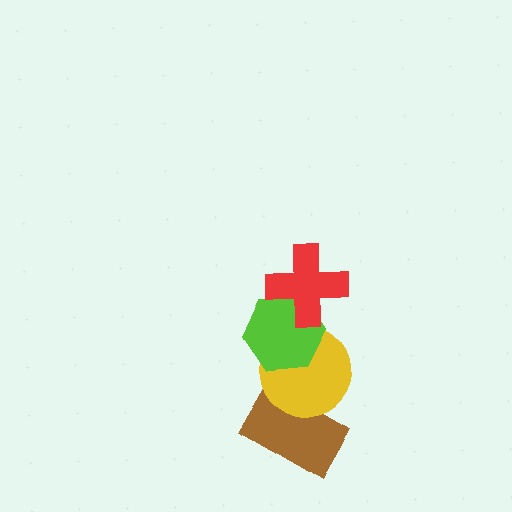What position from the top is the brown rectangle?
The brown rectangle is 4th from the top.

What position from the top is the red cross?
The red cross is 1st from the top.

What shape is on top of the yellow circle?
The lime hexagon is on top of the yellow circle.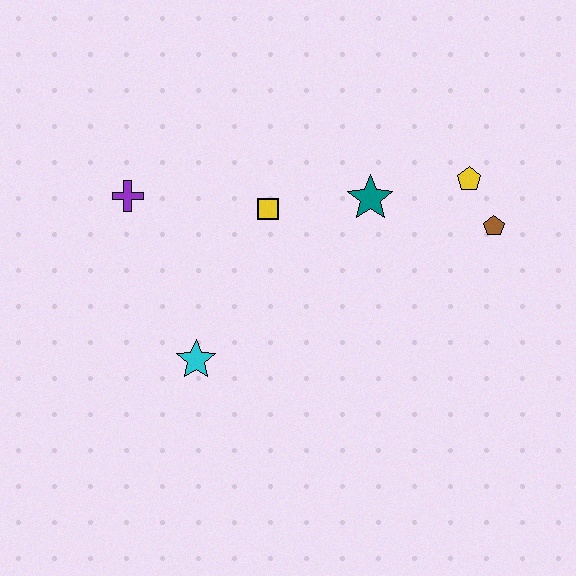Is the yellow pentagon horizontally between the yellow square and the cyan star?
No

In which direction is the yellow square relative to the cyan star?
The yellow square is above the cyan star.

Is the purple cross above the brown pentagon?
Yes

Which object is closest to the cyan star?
The yellow square is closest to the cyan star.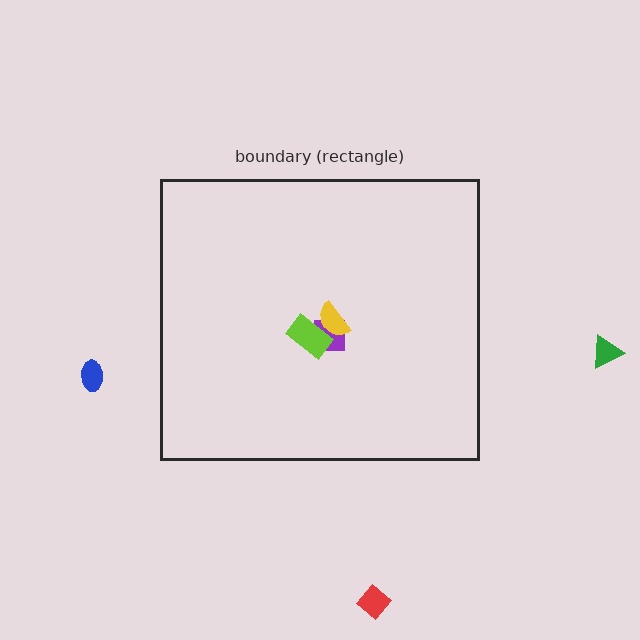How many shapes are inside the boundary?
3 inside, 3 outside.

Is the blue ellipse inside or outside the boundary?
Outside.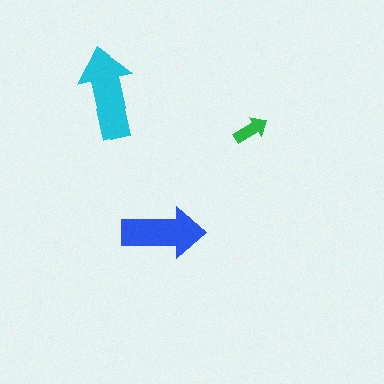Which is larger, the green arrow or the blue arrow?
The blue one.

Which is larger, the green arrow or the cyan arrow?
The cyan one.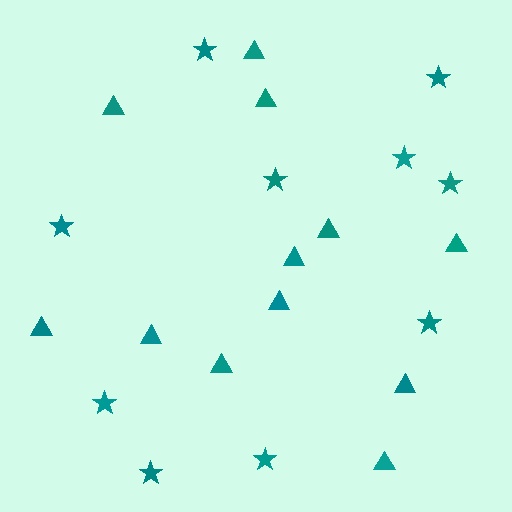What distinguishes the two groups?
There are 2 groups: one group of triangles (12) and one group of stars (10).